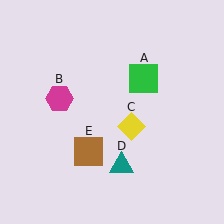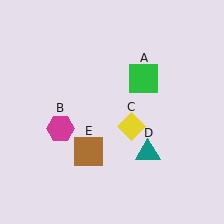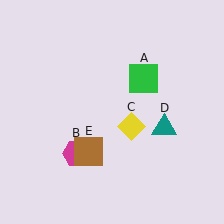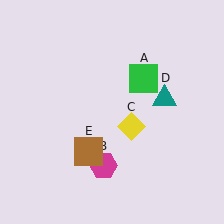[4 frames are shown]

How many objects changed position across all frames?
2 objects changed position: magenta hexagon (object B), teal triangle (object D).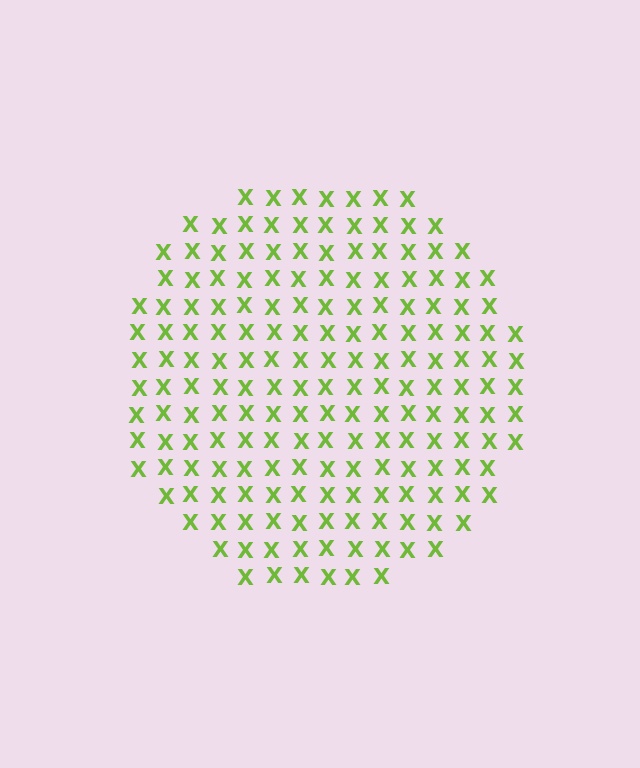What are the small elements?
The small elements are letter X's.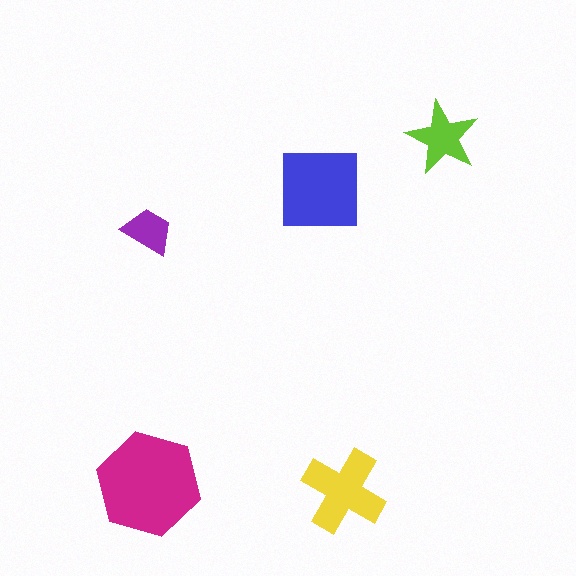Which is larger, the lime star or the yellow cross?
The yellow cross.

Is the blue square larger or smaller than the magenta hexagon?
Smaller.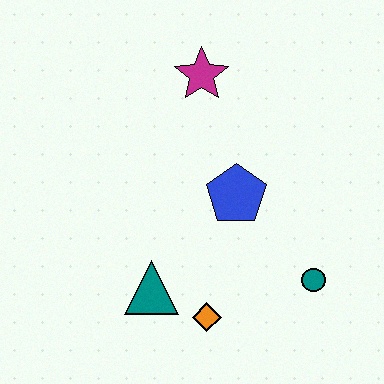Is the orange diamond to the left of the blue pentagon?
Yes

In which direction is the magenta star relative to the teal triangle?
The magenta star is above the teal triangle.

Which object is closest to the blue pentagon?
The teal circle is closest to the blue pentagon.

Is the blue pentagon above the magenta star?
No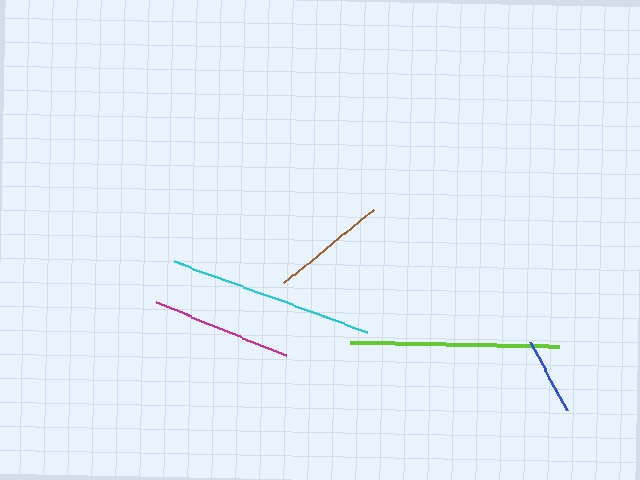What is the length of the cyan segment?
The cyan segment is approximately 206 pixels long.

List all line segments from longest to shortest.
From longest to shortest: lime, cyan, magenta, brown, blue.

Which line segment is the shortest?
The blue line is the shortest at approximately 77 pixels.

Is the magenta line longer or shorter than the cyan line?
The cyan line is longer than the magenta line.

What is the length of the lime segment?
The lime segment is approximately 209 pixels long.